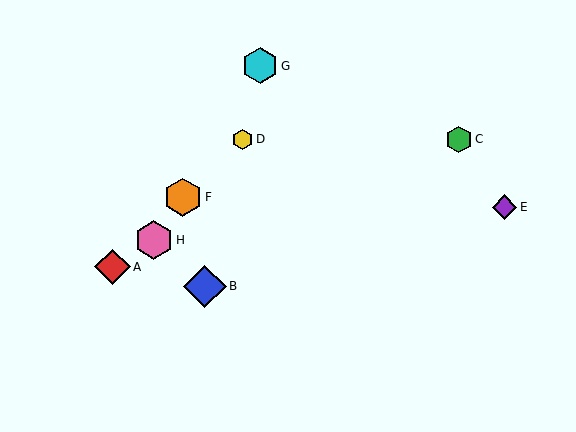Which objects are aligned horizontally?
Objects C, D are aligned horizontally.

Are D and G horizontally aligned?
No, D is at y≈140 and G is at y≈66.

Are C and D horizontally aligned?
Yes, both are at y≈140.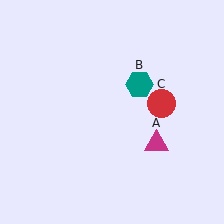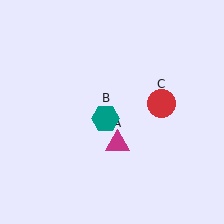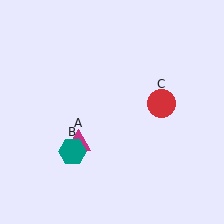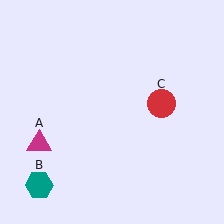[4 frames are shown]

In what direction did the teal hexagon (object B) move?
The teal hexagon (object B) moved down and to the left.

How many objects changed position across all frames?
2 objects changed position: magenta triangle (object A), teal hexagon (object B).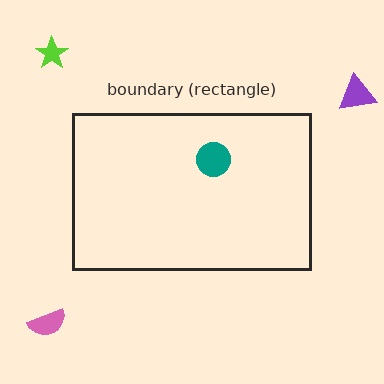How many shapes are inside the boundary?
1 inside, 3 outside.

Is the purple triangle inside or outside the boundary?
Outside.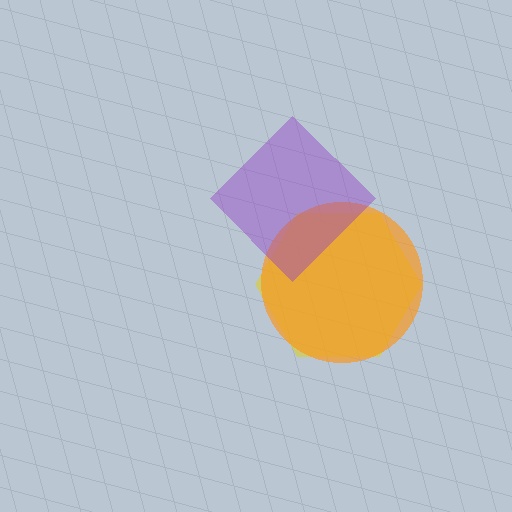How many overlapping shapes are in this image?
There are 3 overlapping shapes in the image.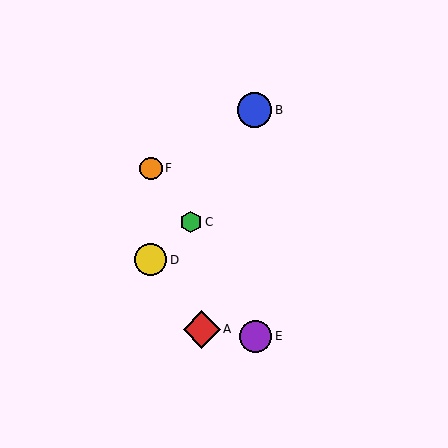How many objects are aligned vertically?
2 objects (D, F) are aligned vertically.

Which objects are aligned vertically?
Objects D, F are aligned vertically.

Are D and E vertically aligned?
No, D is at x≈151 and E is at x≈255.